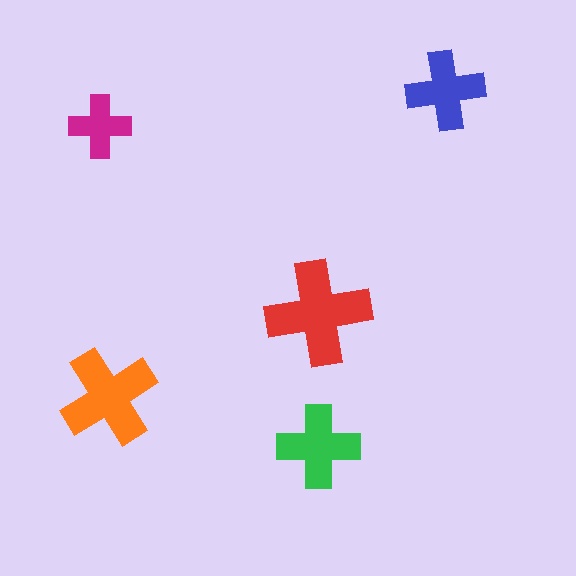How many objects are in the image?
There are 5 objects in the image.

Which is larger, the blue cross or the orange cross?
The orange one.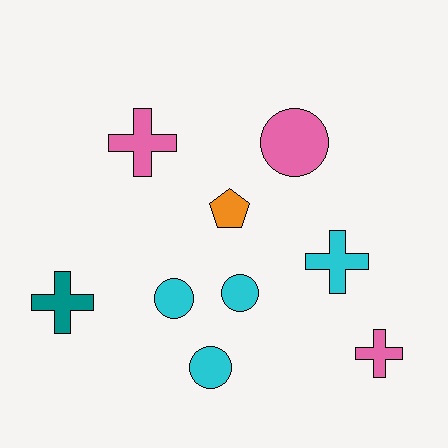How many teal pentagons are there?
There are no teal pentagons.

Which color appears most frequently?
Cyan, with 4 objects.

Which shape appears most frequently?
Circle, with 4 objects.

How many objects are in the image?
There are 9 objects.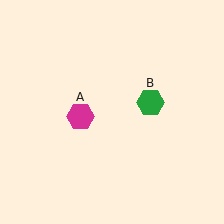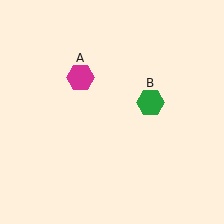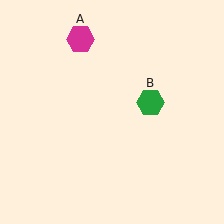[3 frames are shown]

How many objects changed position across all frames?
1 object changed position: magenta hexagon (object A).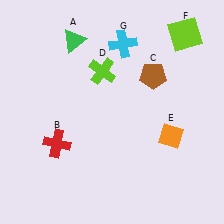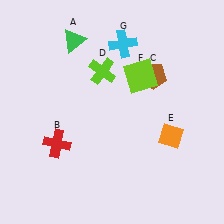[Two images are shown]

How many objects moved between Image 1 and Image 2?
1 object moved between the two images.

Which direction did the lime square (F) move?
The lime square (F) moved left.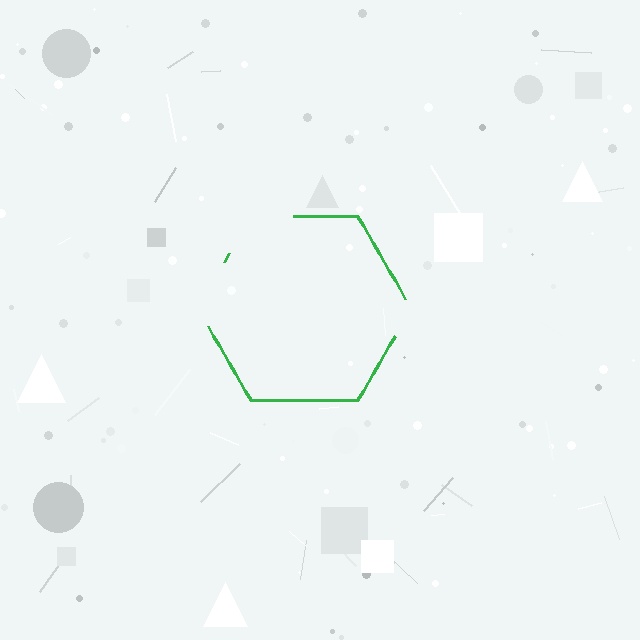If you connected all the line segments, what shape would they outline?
They would outline a hexagon.